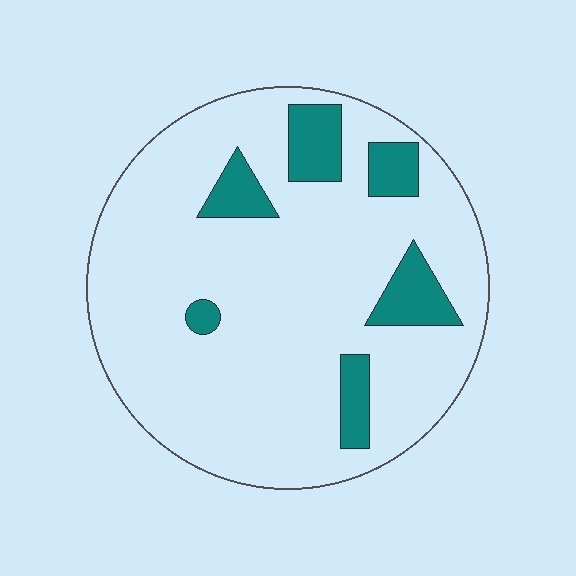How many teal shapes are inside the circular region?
6.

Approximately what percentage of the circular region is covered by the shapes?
Approximately 15%.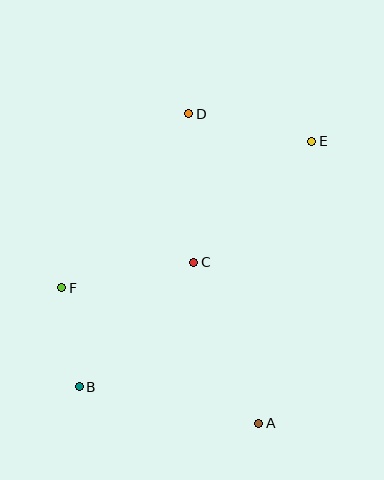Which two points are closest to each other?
Points B and F are closest to each other.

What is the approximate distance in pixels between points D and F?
The distance between D and F is approximately 215 pixels.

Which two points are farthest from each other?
Points B and E are farthest from each other.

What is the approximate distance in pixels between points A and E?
The distance between A and E is approximately 287 pixels.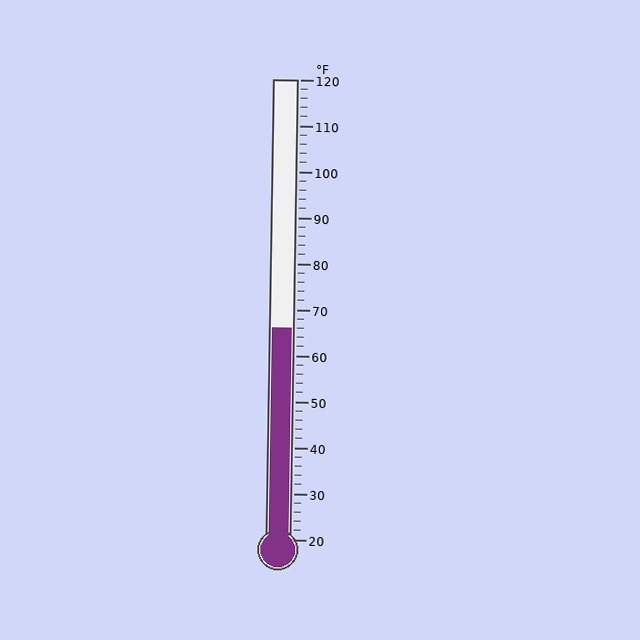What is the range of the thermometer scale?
The thermometer scale ranges from 20°F to 120°F.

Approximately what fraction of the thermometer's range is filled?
The thermometer is filled to approximately 45% of its range.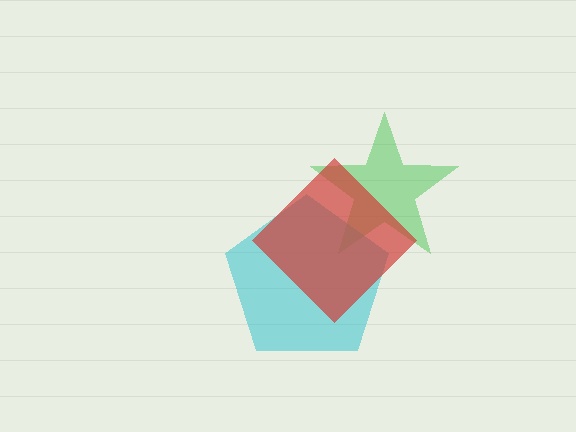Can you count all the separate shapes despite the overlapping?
Yes, there are 3 separate shapes.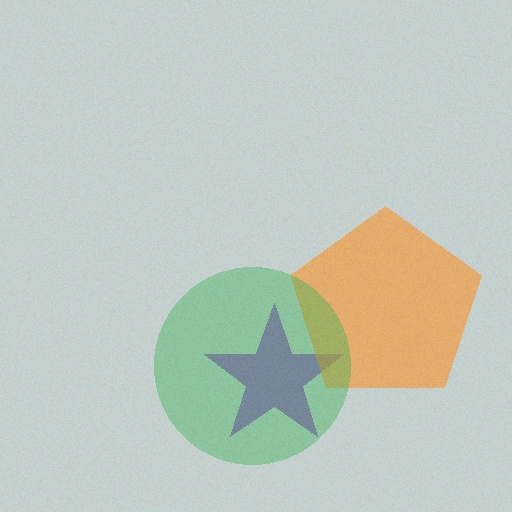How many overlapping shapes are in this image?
There are 3 overlapping shapes in the image.